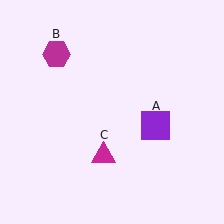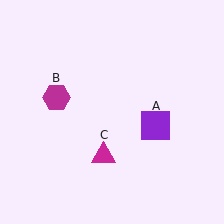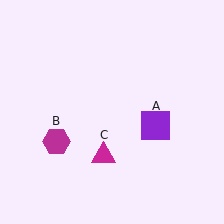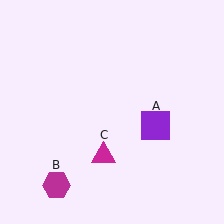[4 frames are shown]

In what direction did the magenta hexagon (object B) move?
The magenta hexagon (object B) moved down.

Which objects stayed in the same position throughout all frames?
Purple square (object A) and magenta triangle (object C) remained stationary.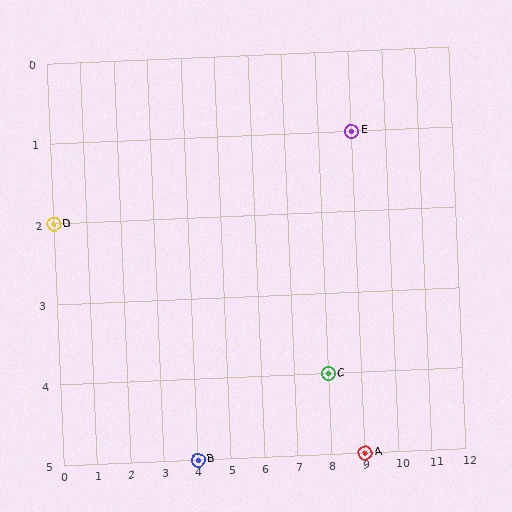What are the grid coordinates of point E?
Point E is at grid coordinates (9, 1).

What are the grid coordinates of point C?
Point C is at grid coordinates (8, 4).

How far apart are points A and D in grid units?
Points A and D are 9 columns and 3 rows apart (about 9.5 grid units diagonally).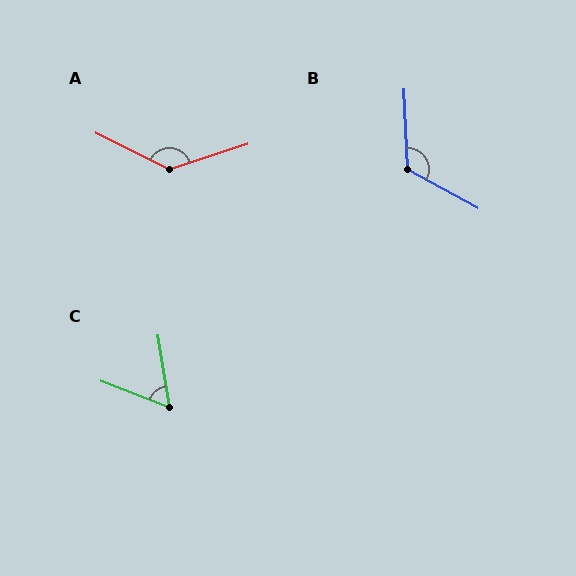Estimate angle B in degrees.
Approximately 122 degrees.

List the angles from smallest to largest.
C (60°), B (122°), A (136°).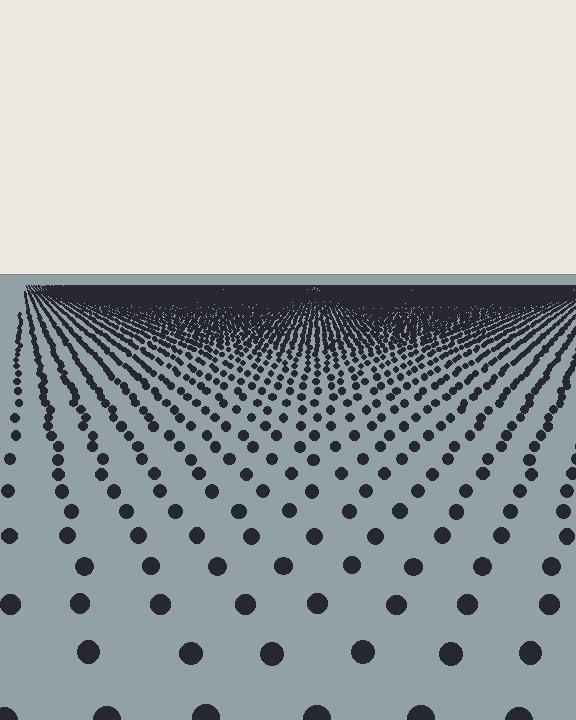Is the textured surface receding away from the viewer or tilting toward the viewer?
The surface is receding away from the viewer. Texture elements get smaller and denser toward the top.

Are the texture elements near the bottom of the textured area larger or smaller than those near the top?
Larger. Near the bottom, elements are closer to the viewer and appear at a bigger on-screen size.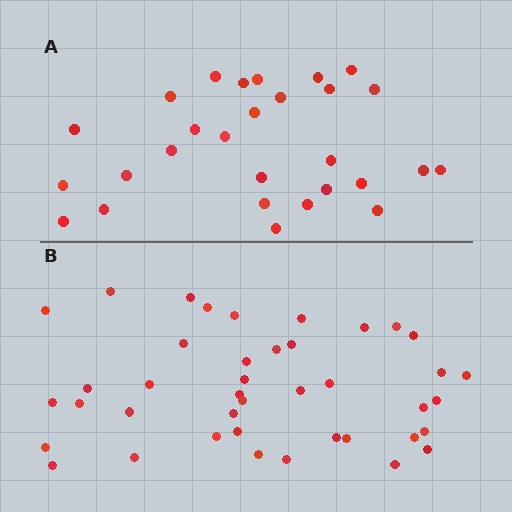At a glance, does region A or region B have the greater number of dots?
Region B (the bottom region) has more dots.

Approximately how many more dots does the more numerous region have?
Region B has approximately 15 more dots than region A.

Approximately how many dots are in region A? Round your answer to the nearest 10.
About 30 dots. (The exact count is 28, which rounds to 30.)